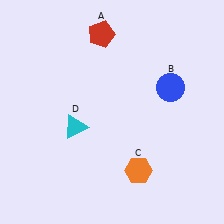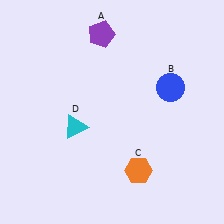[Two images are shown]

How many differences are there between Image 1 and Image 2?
There is 1 difference between the two images.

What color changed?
The pentagon (A) changed from red in Image 1 to purple in Image 2.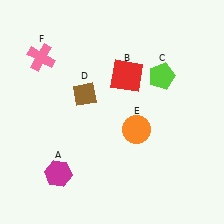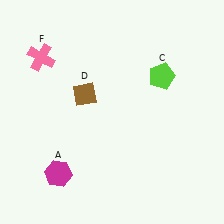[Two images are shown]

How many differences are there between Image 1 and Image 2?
There are 2 differences between the two images.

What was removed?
The orange circle (E), the red square (B) were removed in Image 2.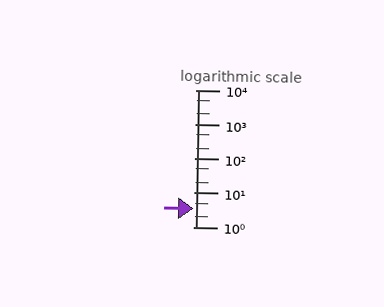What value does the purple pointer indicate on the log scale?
The pointer indicates approximately 3.4.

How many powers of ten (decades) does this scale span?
The scale spans 4 decades, from 1 to 10000.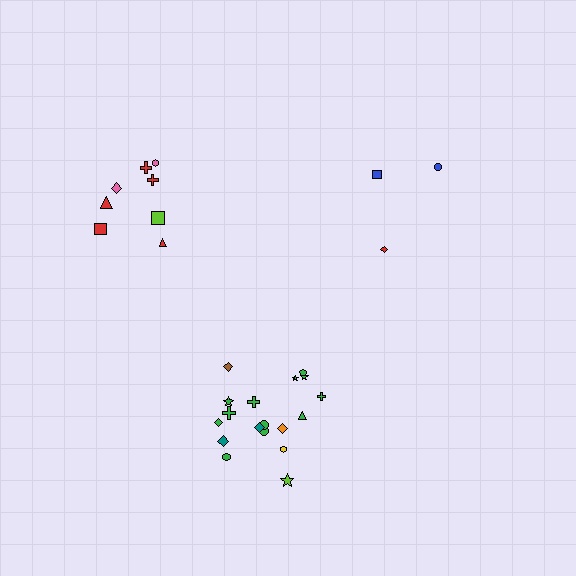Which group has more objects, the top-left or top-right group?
The top-left group.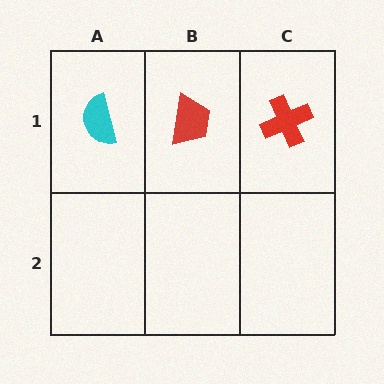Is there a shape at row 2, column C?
No, that cell is empty.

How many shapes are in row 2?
0 shapes.